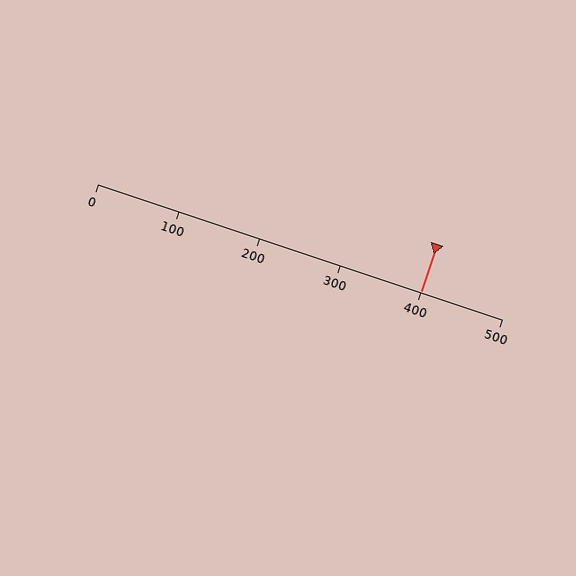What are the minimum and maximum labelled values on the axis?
The axis runs from 0 to 500.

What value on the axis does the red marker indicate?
The marker indicates approximately 400.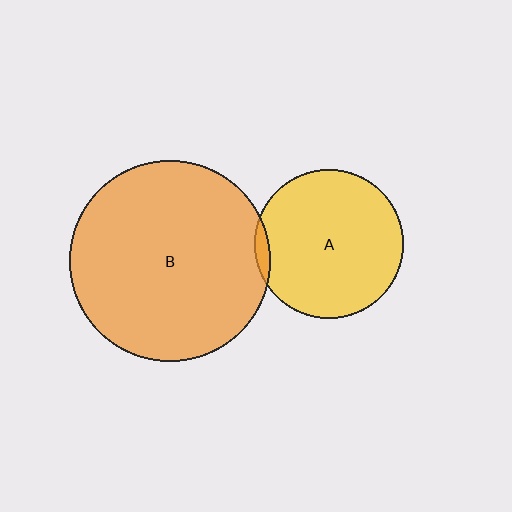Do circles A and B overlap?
Yes.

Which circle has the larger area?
Circle B (orange).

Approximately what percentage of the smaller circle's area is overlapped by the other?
Approximately 5%.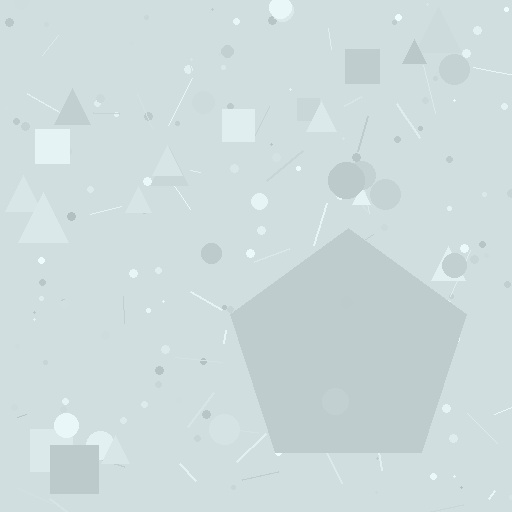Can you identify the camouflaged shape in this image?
The camouflaged shape is a pentagon.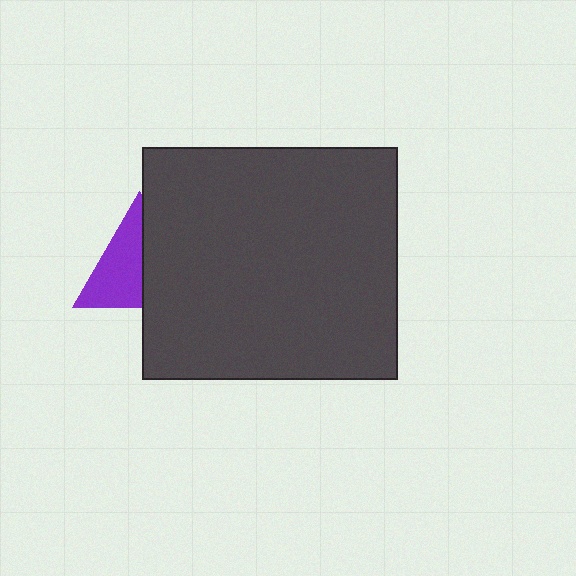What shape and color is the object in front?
The object in front is a dark gray rectangle.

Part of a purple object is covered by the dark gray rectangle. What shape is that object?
It is a triangle.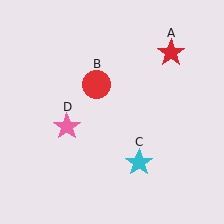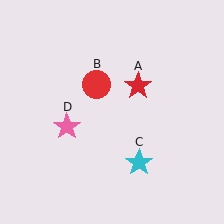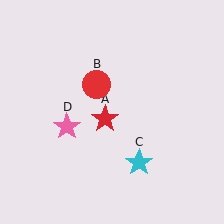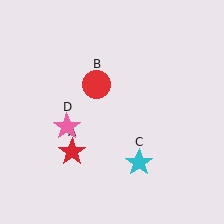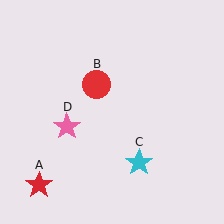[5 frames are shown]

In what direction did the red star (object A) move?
The red star (object A) moved down and to the left.